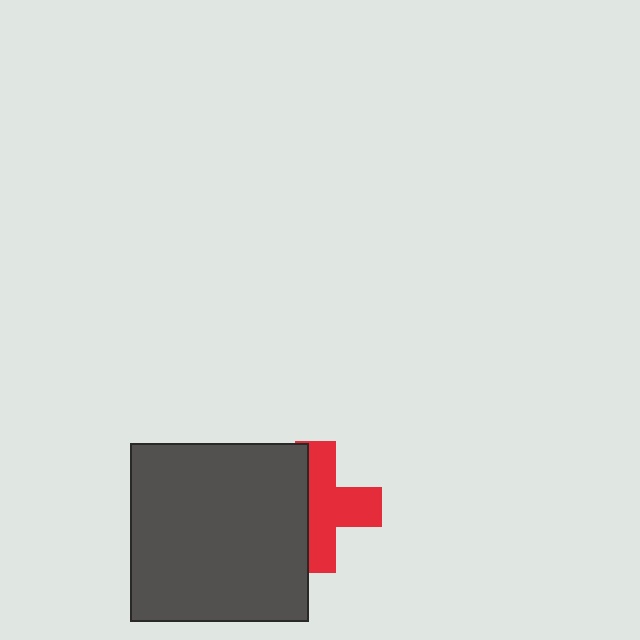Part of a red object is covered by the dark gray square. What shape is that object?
It is a cross.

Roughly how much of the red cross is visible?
About half of it is visible (roughly 59%).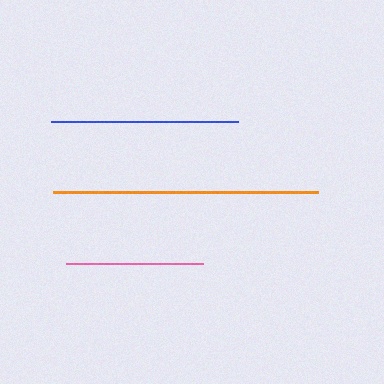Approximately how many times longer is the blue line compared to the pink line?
The blue line is approximately 1.4 times the length of the pink line.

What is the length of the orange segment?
The orange segment is approximately 264 pixels long.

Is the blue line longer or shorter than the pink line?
The blue line is longer than the pink line.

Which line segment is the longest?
The orange line is the longest at approximately 264 pixels.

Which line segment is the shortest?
The pink line is the shortest at approximately 137 pixels.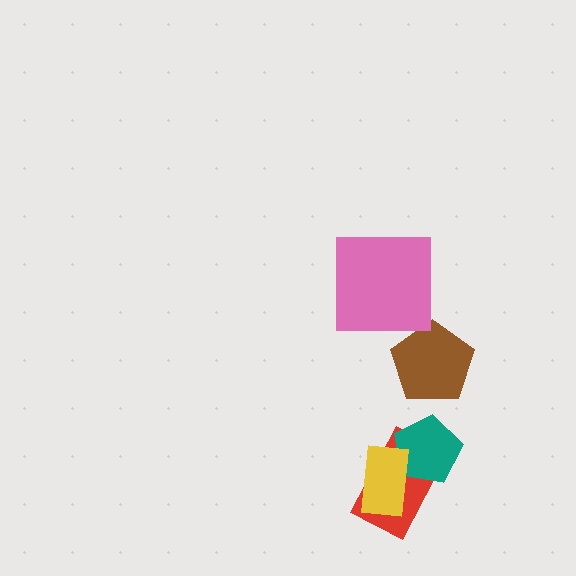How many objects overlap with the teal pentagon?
2 objects overlap with the teal pentagon.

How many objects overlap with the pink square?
0 objects overlap with the pink square.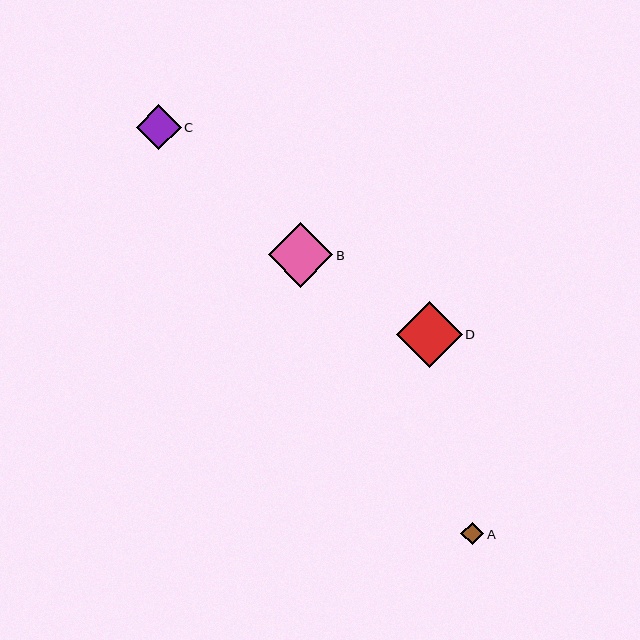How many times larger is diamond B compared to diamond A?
Diamond B is approximately 2.8 times the size of diamond A.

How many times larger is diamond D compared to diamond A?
Diamond D is approximately 2.9 times the size of diamond A.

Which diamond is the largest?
Diamond D is the largest with a size of approximately 66 pixels.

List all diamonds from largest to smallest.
From largest to smallest: D, B, C, A.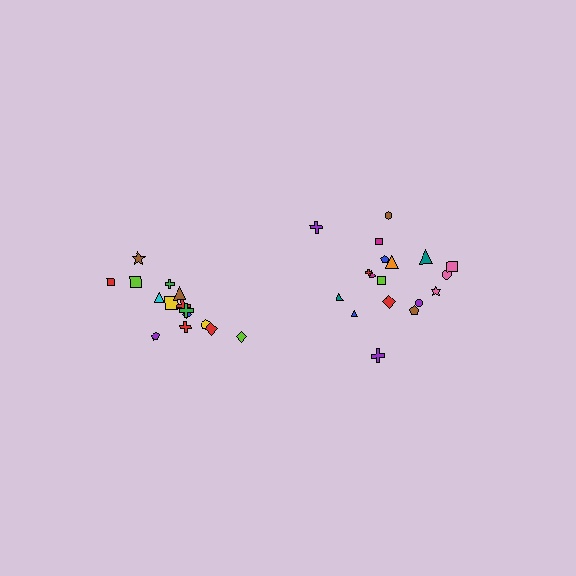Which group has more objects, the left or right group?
The right group.